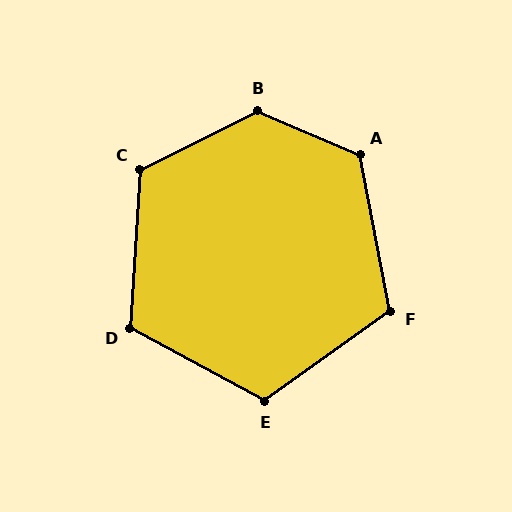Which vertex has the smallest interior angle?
F, at approximately 115 degrees.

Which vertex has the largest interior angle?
B, at approximately 130 degrees.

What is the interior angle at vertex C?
Approximately 120 degrees (obtuse).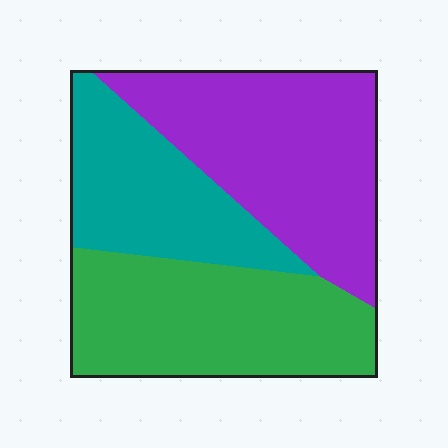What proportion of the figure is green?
Green takes up between a third and a half of the figure.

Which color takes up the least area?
Teal, at roughly 25%.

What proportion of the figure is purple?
Purple takes up about three eighths (3/8) of the figure.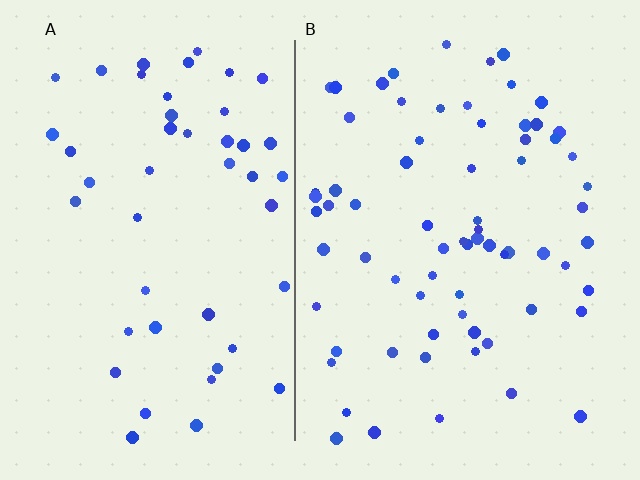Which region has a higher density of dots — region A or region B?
B (the right).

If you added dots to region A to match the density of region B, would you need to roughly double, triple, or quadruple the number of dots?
Approximately double.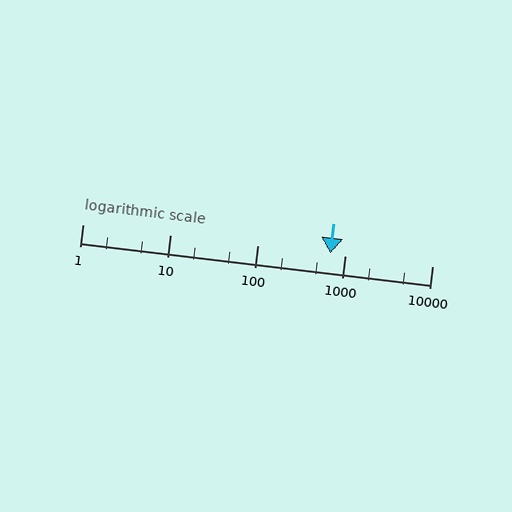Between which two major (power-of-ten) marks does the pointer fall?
The pointer is between 100 and 1000.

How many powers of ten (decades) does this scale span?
The scale spans 4 decades, from 1 to 10000.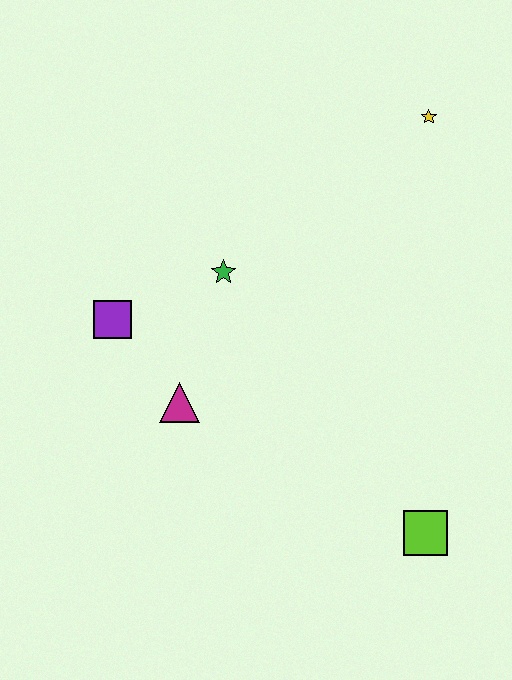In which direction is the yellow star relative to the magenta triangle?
The yellow star is above the magenta triangle.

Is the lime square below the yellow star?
Yes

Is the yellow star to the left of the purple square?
No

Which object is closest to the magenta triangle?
The purple square is closest to the magenta triangle.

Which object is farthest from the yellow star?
The lime square is farthest from the yellow star.